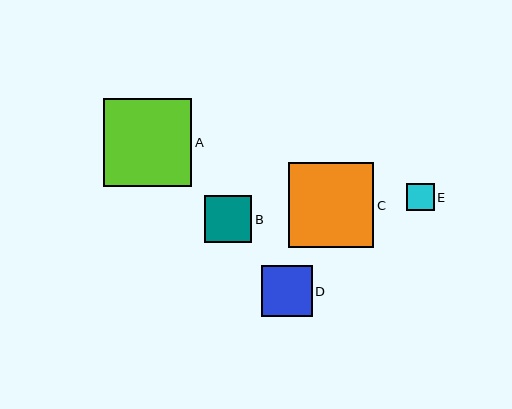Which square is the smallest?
Square E is the smallest with a size of approximately 28 pixels.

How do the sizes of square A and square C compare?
Square A and square C are approximately the same size.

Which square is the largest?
Square A is the largest with a size of approximately 88 pixels.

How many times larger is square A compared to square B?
Square A is approximately 1.9 times the size of square B.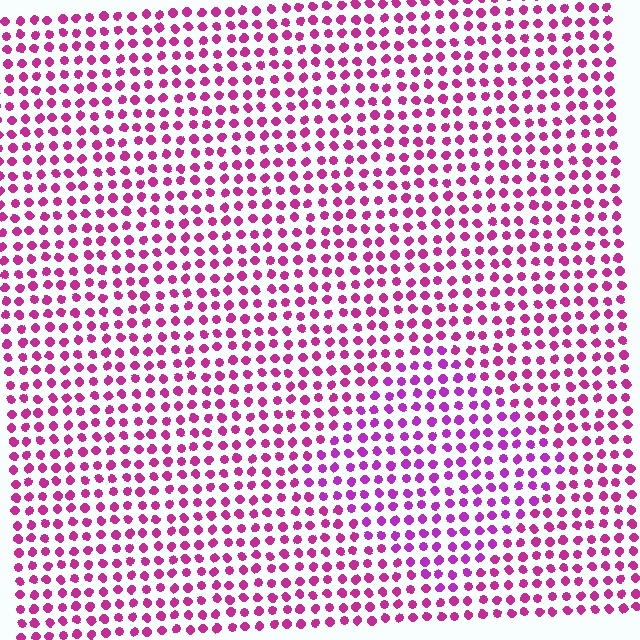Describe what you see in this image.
The image is filled with small magenta elements in a uniform arrangement. A diamond-shaped region is visible where the elements are tinted to a slightly different hue, forming a subtle color boundary.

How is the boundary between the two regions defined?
The boundary is defined purely by a slight shift in hue (about 23 degrees). Spacing, size, and orientation are identical on both sides.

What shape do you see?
I see a diamond.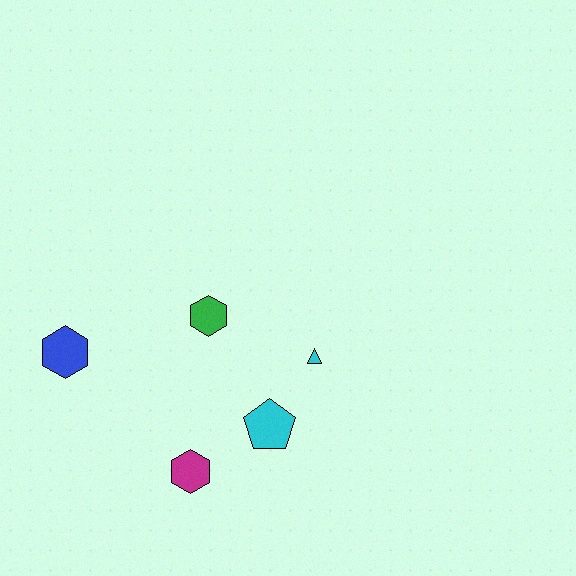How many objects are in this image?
There are 5 objects.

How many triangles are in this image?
There is 1 triangle.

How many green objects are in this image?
There is 1 green object.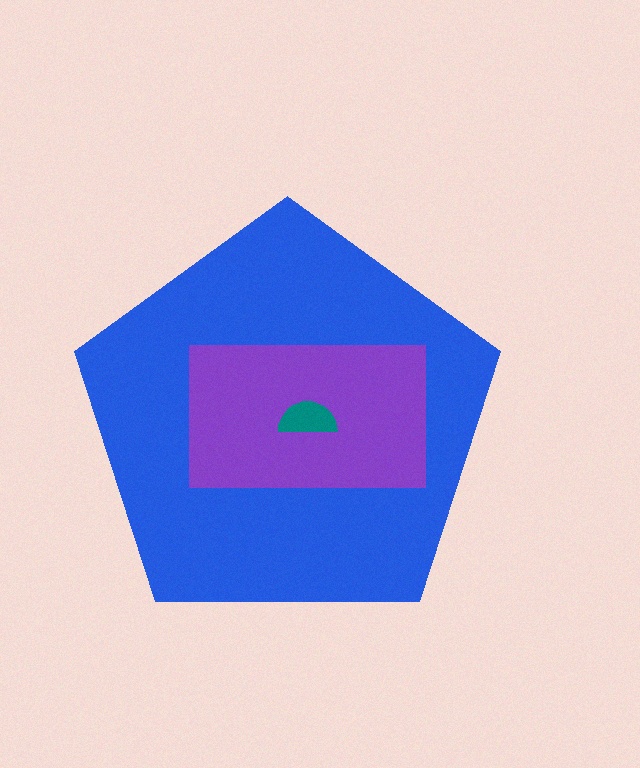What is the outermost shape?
The blue pentagon.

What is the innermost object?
The teal semicircle.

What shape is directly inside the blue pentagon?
The purple rectangle.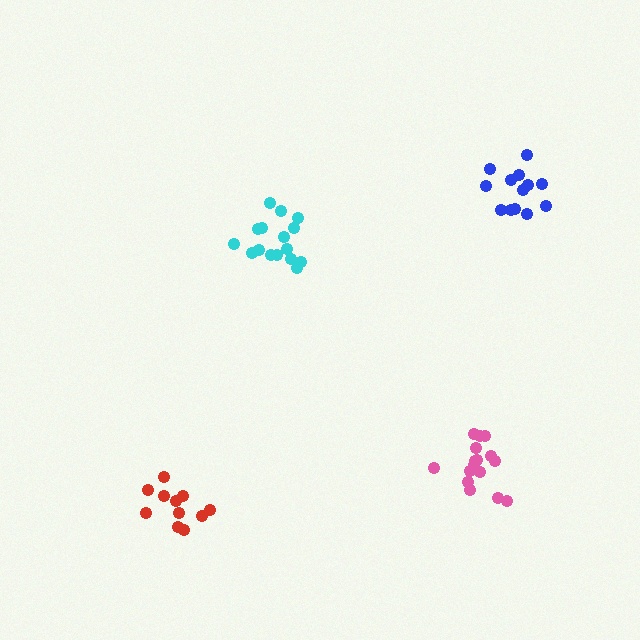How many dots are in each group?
Group 1: 13 dots, Group 2: 11 dots, Group 3: 16 dots, Group 4: 16 dots (56 total).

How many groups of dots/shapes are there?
There are 4 groups.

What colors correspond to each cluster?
The clusters are colored: blue, red, cyan, pink.